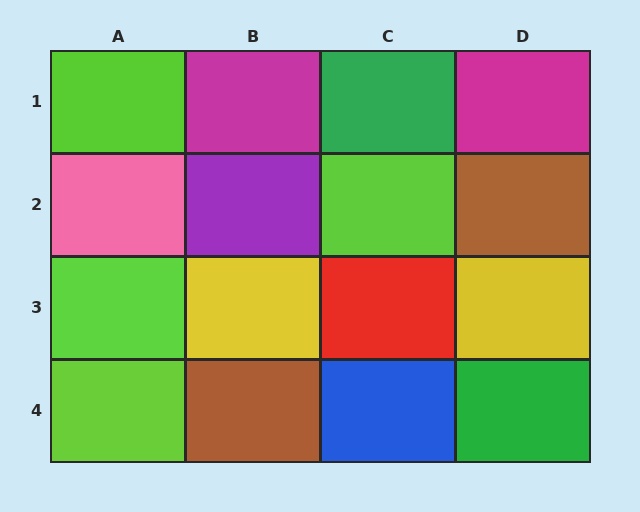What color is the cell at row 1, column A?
Lime.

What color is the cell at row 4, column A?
Lime.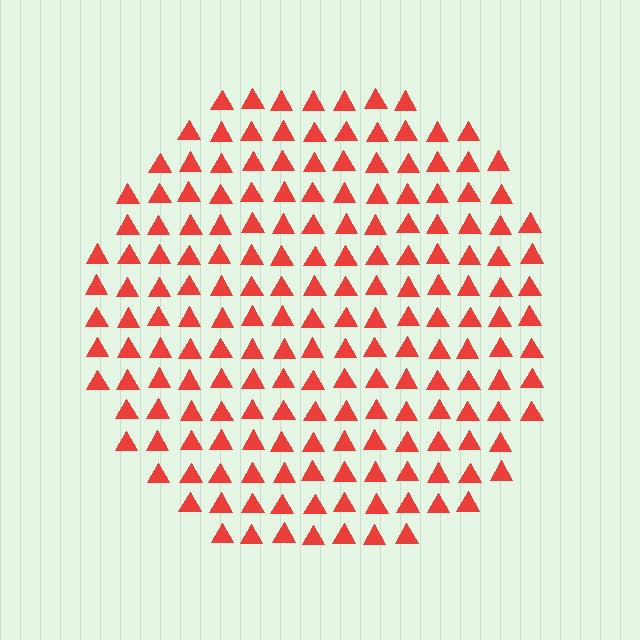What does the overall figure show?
The overall figure shows a circle.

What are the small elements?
The small elements are triangles.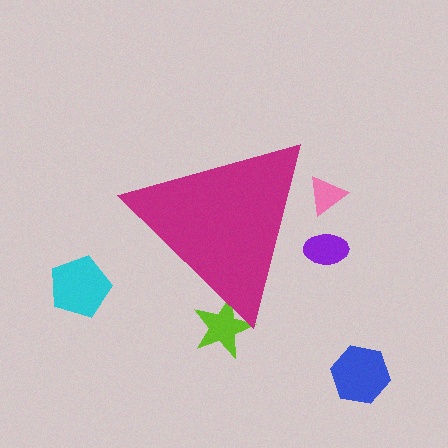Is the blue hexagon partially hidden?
No, the blue hexagon is fully visible.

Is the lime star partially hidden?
Yes, the lime star is partially hidden behind the magenta triangle.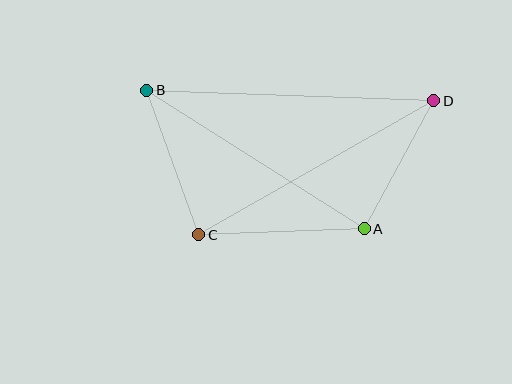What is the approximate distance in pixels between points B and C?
The distance between B and C is approximately 154 pixels.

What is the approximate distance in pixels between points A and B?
The distance between A and B is approximately 258 pixels.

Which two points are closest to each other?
Points A and D are closest to each other.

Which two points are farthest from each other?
Points B and D are farthest from each other.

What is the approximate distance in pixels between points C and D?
The distance between C and D is approximately 271 pixels.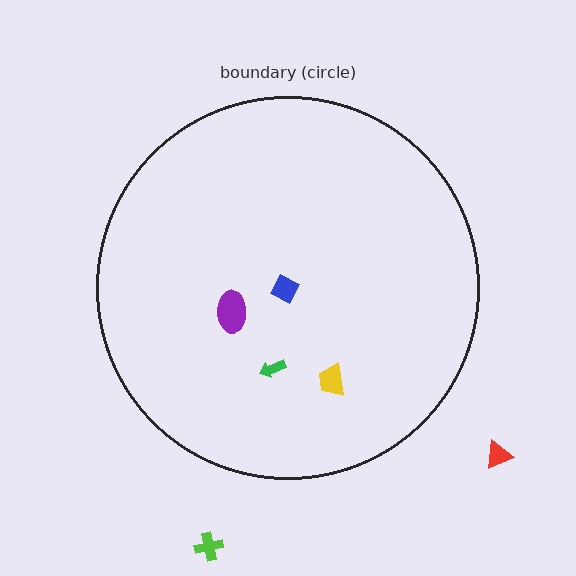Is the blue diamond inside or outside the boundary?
Inside.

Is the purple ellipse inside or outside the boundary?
Inside.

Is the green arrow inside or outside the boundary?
Inside.